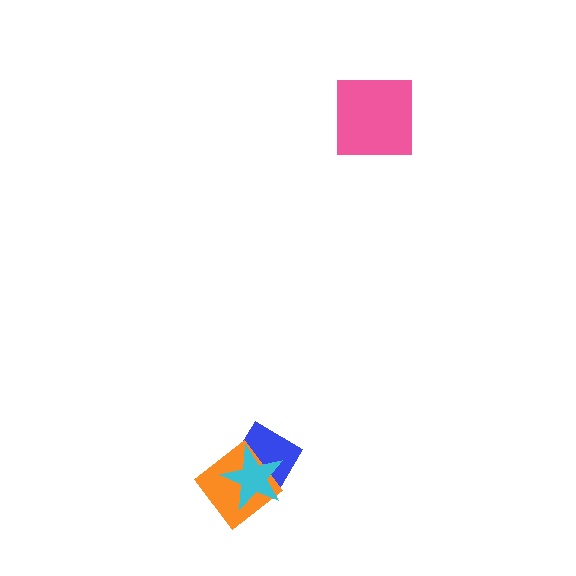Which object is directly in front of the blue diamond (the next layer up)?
The orange diamond is directly in front of the blue diamond.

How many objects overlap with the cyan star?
2 objects overlap with the cyan star.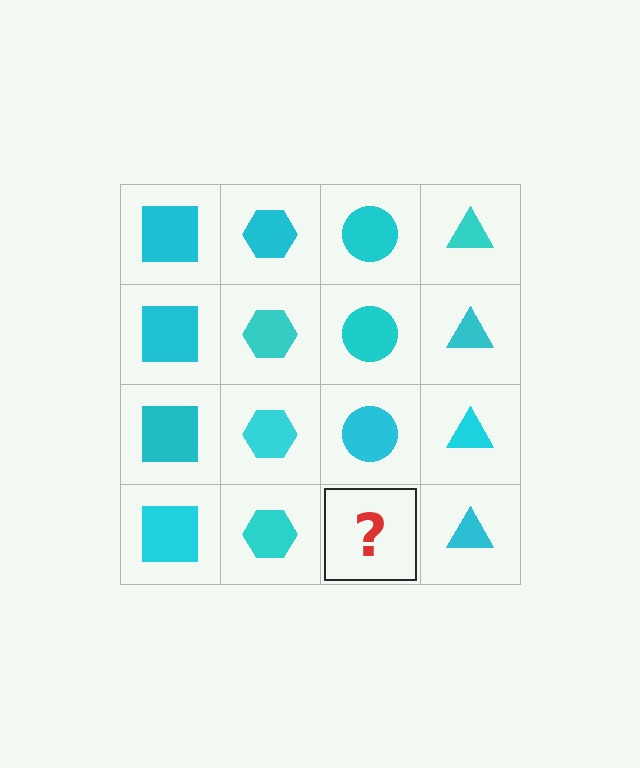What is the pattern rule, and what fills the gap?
The rule is that each column has a consistent shape. The gap should be filled with a cyan circle.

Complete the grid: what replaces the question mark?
The question mark should be replaced with a cyan circle.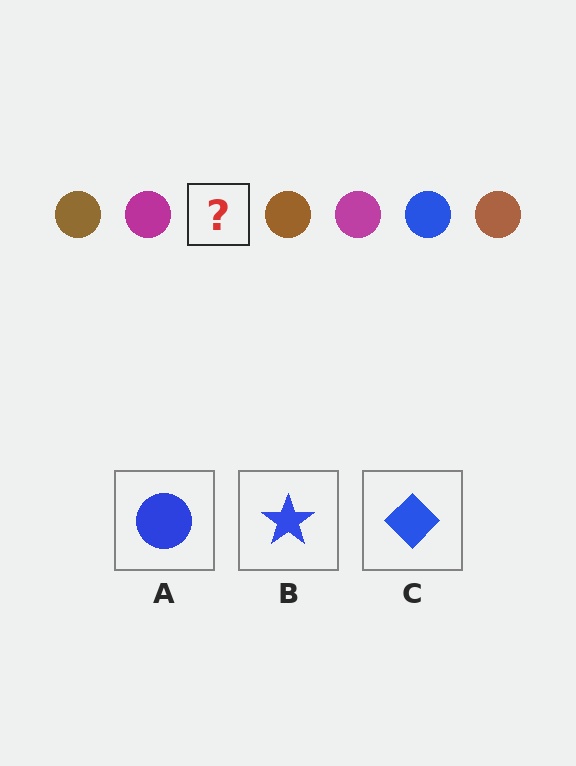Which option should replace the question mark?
Option A.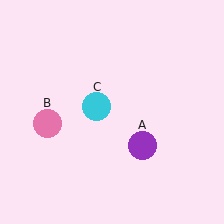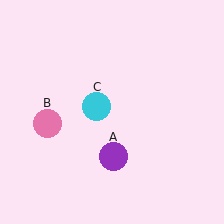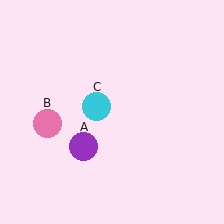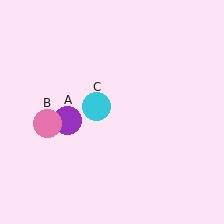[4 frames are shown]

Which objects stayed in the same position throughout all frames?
Pink circle (object B) and cyan circle (object C) remained stationary.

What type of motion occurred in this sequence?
The purple circle (object A) rotated clockwise around the center of the scene.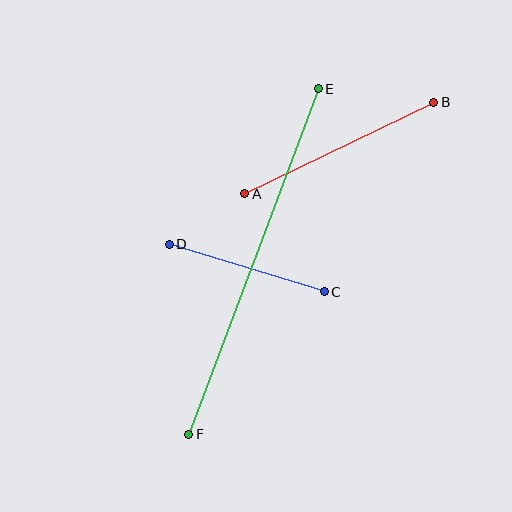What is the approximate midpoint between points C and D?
The midpoint is at approximately (247, 268) pixels.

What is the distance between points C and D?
The distance is approximately 162 pixels.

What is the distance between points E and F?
The distance is approximately 369 pixels.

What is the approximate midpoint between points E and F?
The midpoint is at approximately (253, 262) pixels.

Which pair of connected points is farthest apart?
Points E and F are farthest apart.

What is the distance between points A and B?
The distance is approximately 210 pixels.